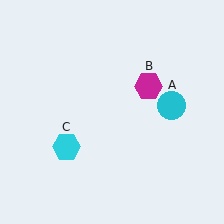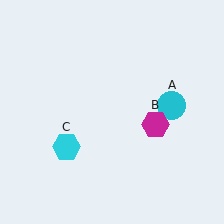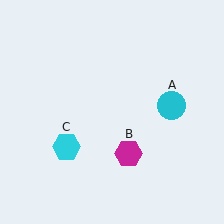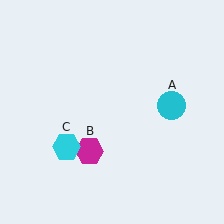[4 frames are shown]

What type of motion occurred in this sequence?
The magenta hexagon (object B) rotated clockwise around the center of the scene.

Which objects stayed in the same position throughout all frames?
Cyan circle (object A) and cyan hexagon (object C) remained stationary.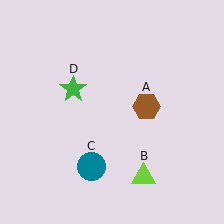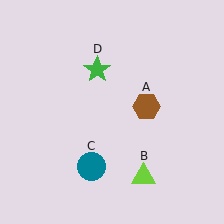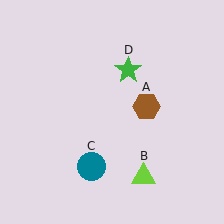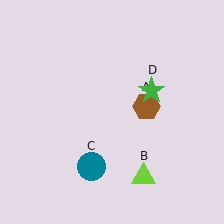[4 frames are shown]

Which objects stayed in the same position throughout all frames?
Brown hexagon (object A) and lime triangle (object B) and teal circle (object C) remained stationary.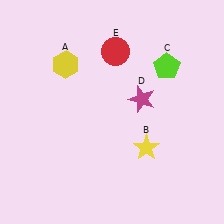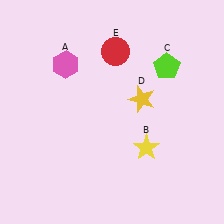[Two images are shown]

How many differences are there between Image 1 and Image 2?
There are 2 differences between the two images.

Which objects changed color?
A changed from yellow to pink. D changed from magenta to yellow.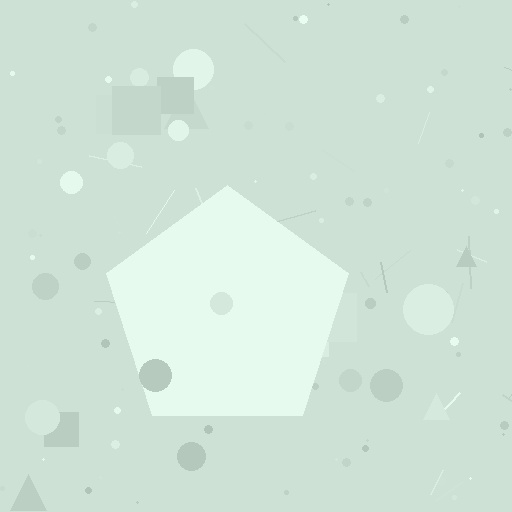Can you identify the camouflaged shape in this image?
The camouflaged shape is a pentagon.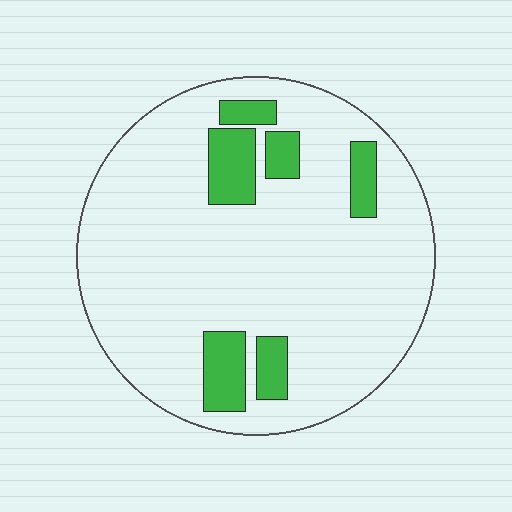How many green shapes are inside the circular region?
6.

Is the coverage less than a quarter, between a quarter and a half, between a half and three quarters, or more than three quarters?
Less than a quarter.